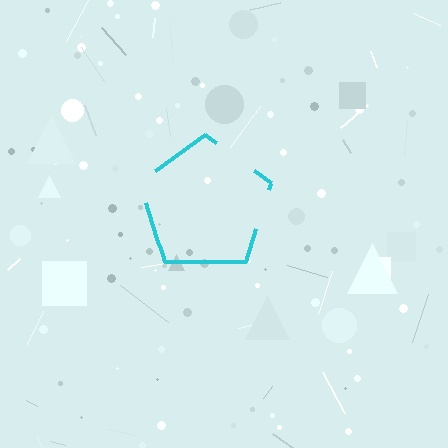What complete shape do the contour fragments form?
The contour fragments form a pentagon.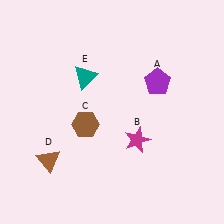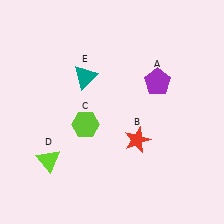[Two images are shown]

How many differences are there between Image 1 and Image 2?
There are 3 differences between the two images.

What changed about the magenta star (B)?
In Image 1, B is magenta. In Image 2, it changed to red.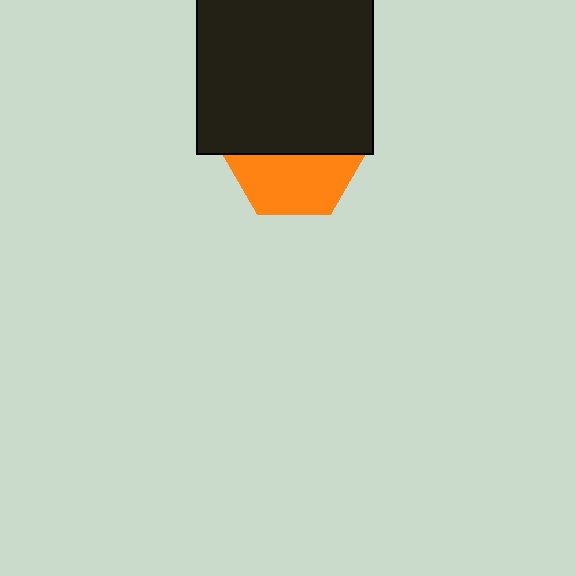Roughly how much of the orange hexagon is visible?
About half of it is visible (roughly 45%).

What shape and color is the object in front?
The object in front is a black square.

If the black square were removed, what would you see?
You would see the complete orange hexagon.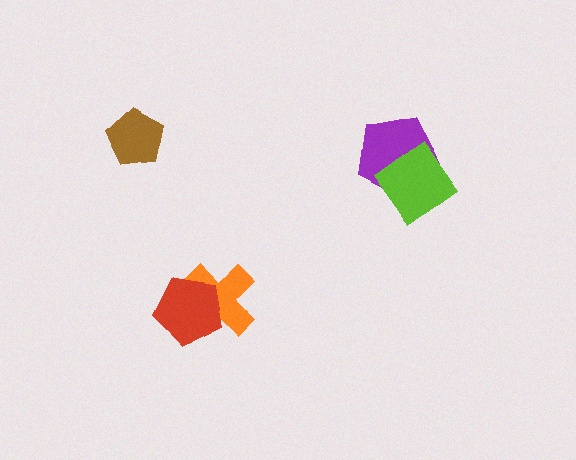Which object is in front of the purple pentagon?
The lime diamond is in front of the purple pentagon.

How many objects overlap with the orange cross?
1 object overlaps with the orange cross.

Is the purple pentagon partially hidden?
Yes, it is partially covered by another shape.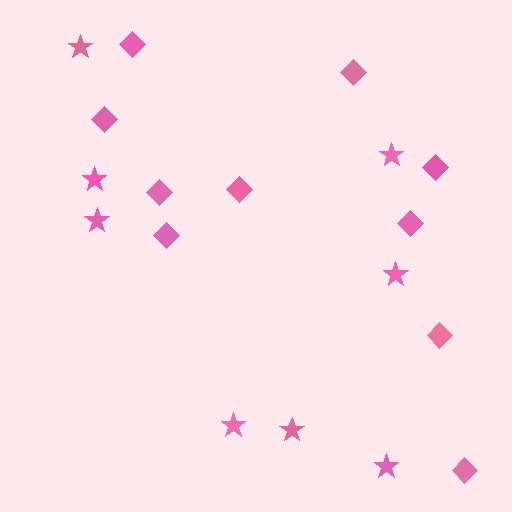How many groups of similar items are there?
There are 2 groups: one group of stars (8) and one group of diamonds (10).